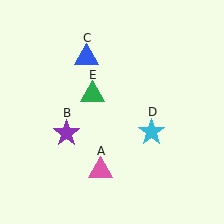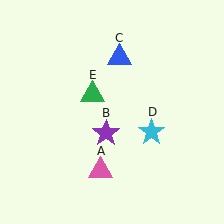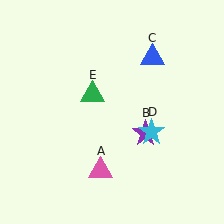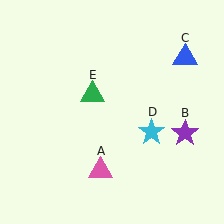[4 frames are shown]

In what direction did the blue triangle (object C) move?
The blue triangle (object C) moved right.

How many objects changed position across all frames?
2 objects changed position: purple star (object B), blue triangle (object C).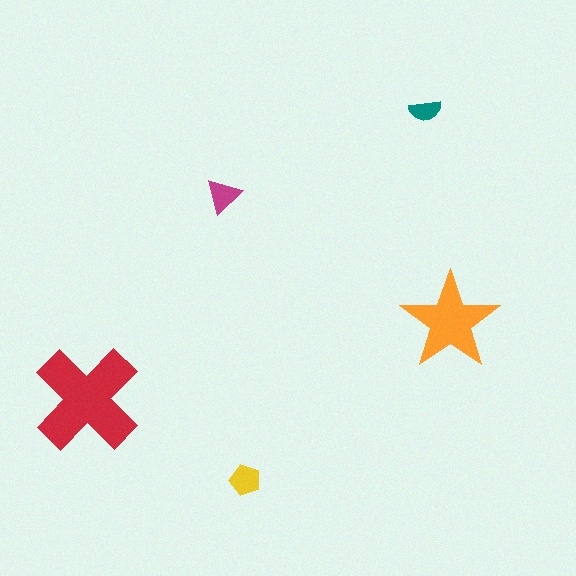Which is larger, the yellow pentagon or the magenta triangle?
The yellow pentagon.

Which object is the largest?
The red cross.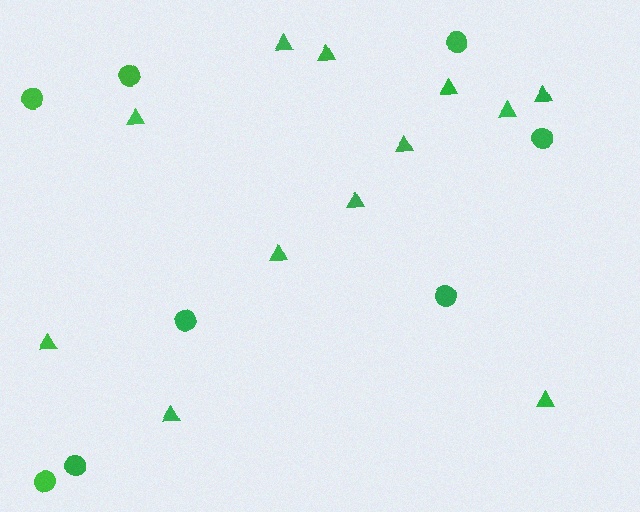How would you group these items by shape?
There are 2 groups: one group of triangles (12) and one group of circles (8).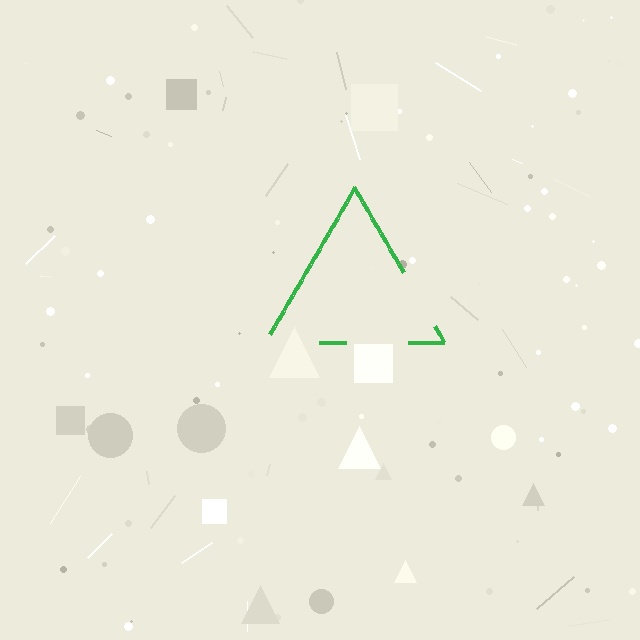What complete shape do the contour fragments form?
The contour fragments form a triangle.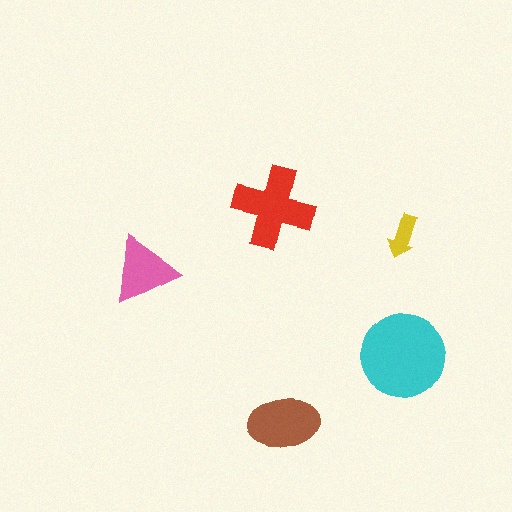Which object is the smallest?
The yellow arrow.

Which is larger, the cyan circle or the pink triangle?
The cyan circle.